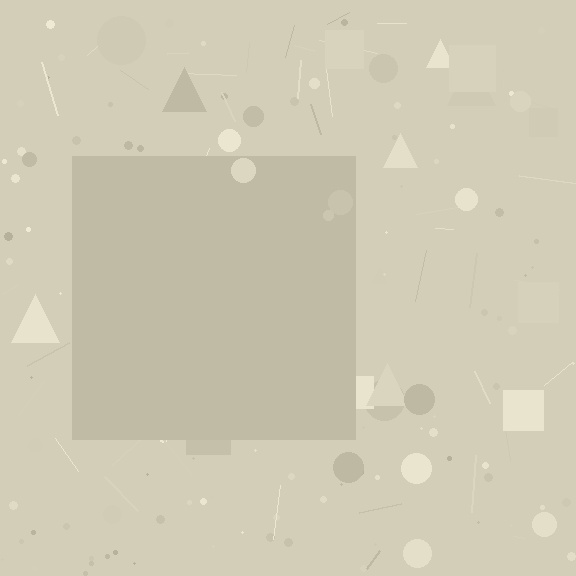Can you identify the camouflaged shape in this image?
The camouflaged shape is a square.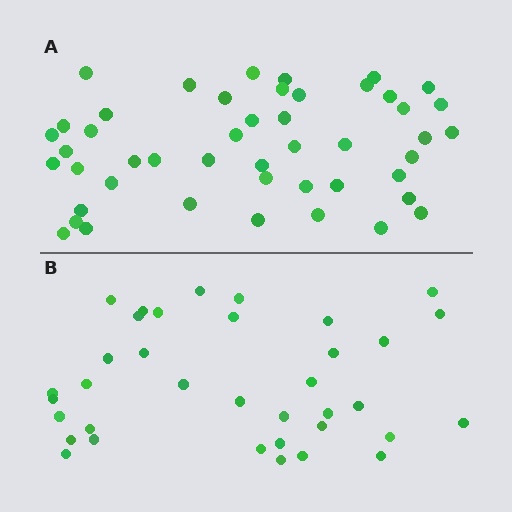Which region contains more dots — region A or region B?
Region A (the top region) has more dots.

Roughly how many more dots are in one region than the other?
Region A has roughly 12 or so more dots than region B.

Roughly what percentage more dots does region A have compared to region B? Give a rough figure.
About 30% more.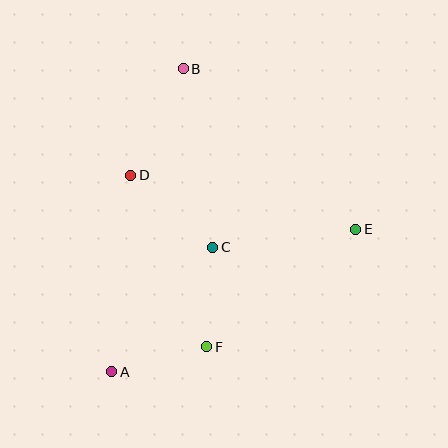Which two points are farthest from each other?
Points A and B are farthest from each other.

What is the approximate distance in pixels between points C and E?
The distance between C and E is approximately 144 pixels.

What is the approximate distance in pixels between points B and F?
The distance between B and F is approximately 279 pixels.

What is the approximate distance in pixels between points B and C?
The distance between B and C is approximately 181 pixels.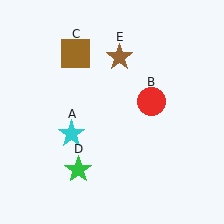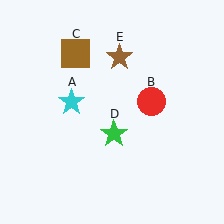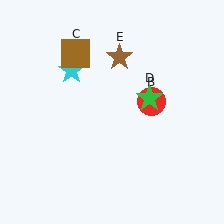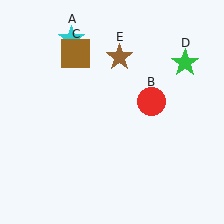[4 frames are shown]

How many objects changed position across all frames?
2 objects changed position: cyan star (object A), green star (object D).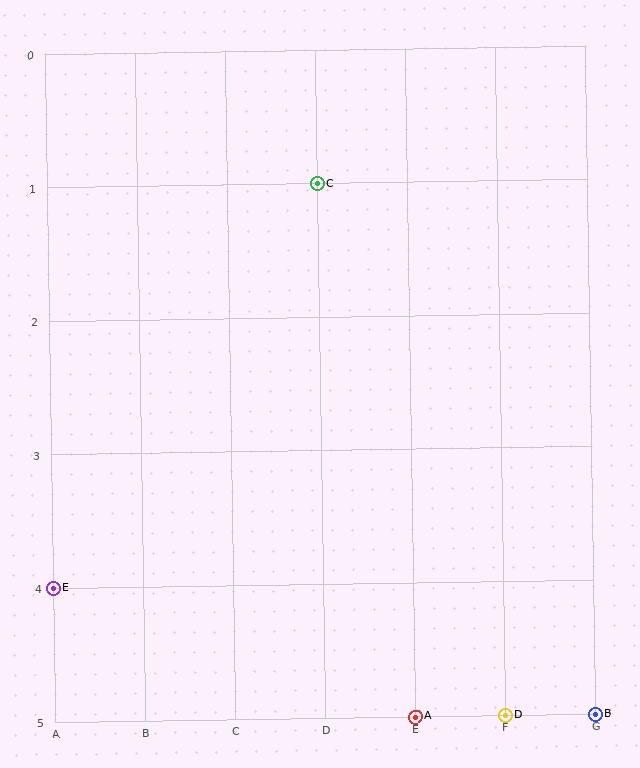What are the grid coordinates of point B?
Point B is at grid coordinates (G, 5).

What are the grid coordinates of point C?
Point C is at grid coordinates (D, 1).